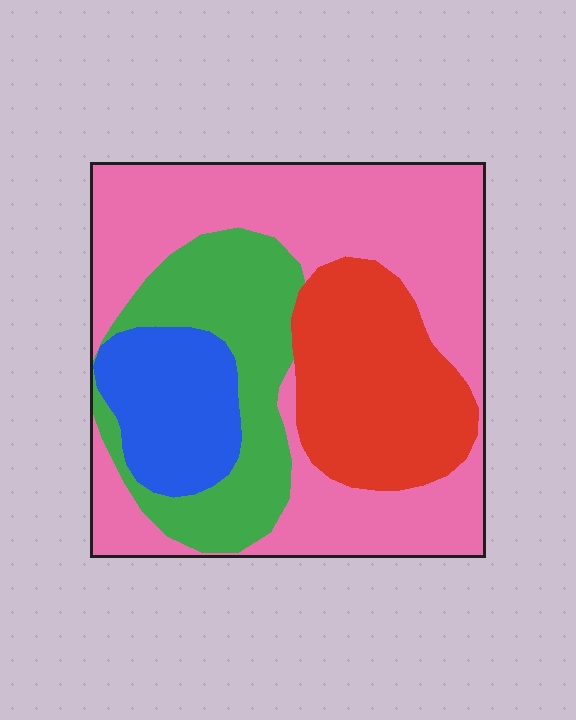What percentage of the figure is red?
Red covers about 20% of the figure.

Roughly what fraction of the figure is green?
Green covers roughly 20% of the figure.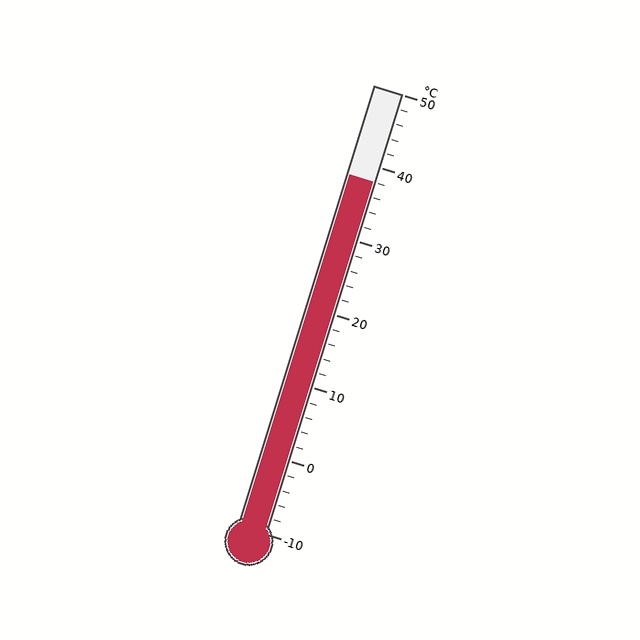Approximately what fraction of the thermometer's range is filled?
The thermometer is filled to approximately 80% of its range.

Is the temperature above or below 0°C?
The temperature is above 0°C.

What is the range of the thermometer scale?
The thermometer scale ranges from -10°C to 50°C.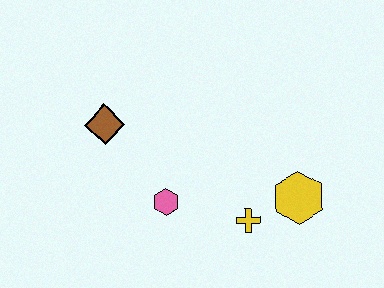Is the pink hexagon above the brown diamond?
No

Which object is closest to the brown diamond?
The pink hexagon is closest to the brown diamond.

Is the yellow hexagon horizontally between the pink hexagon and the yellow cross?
No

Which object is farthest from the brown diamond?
The yellow hexagon is farthest from the brown diamond.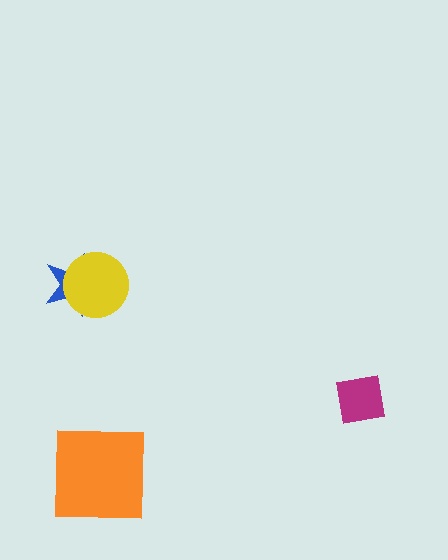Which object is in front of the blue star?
The yellow circle is in front of the blue star.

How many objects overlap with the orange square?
0 objects overlap with the orange square.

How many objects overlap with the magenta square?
0 objects overlap with the magenta square.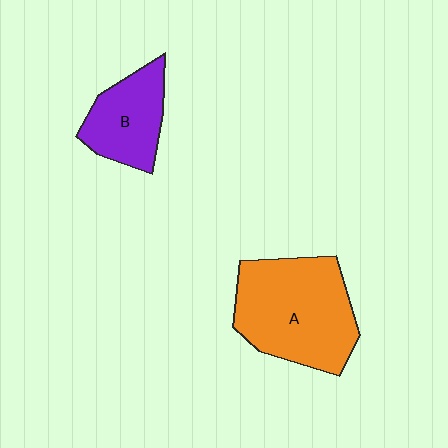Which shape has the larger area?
Shape A (orange).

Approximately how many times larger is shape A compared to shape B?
Approximately 1.8 times.